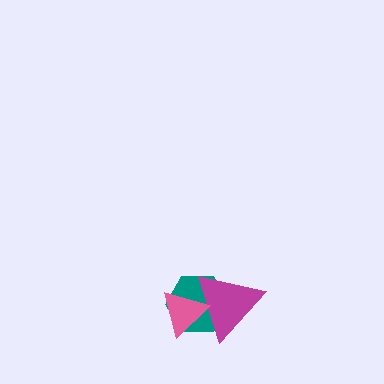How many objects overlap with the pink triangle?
2 objects overlap with the pink triangle.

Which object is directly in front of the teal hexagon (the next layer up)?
The magenta triangle is directly in front of the teal hexagon.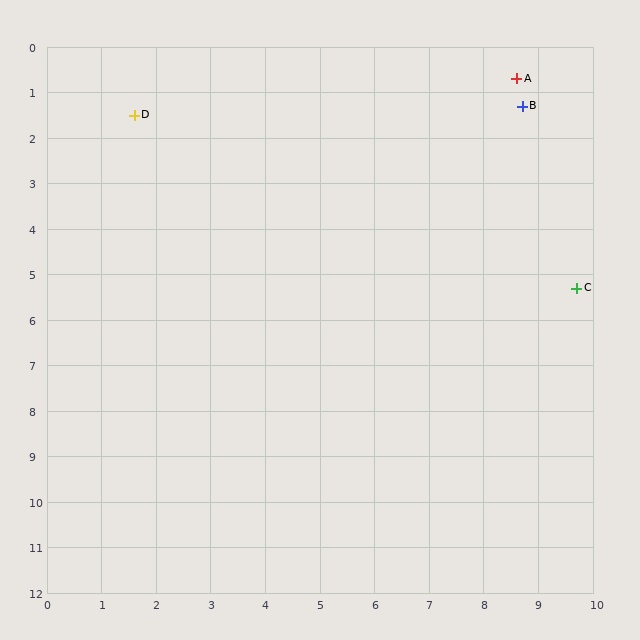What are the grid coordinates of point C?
Point C is at approximately (9.7, 5.3).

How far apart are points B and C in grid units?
Points B and C are about 4.1 grid units apart.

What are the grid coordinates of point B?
Point B is at approximately (8.7, 1.3).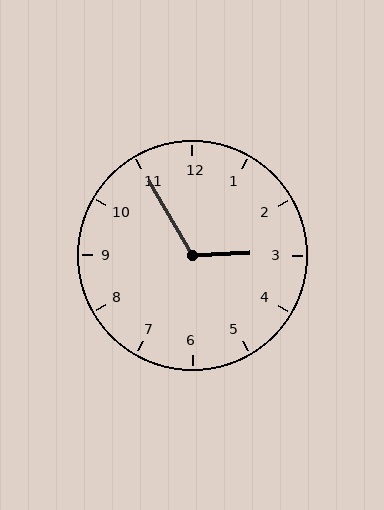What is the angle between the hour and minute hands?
Approximately 118 degrees.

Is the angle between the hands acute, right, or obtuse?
It is obtuse.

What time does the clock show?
2:55.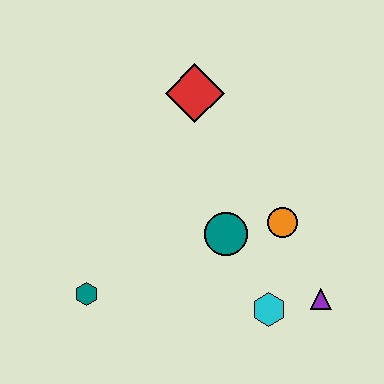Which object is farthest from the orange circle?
The teal hexagon is farthest from the orange circle.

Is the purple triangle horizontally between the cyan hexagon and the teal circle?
No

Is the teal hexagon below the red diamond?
Yes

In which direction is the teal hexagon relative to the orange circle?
The teal hexagon is to the left of the orange circle.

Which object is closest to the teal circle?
The orange circle is closest to the teal circle.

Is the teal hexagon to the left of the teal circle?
Yes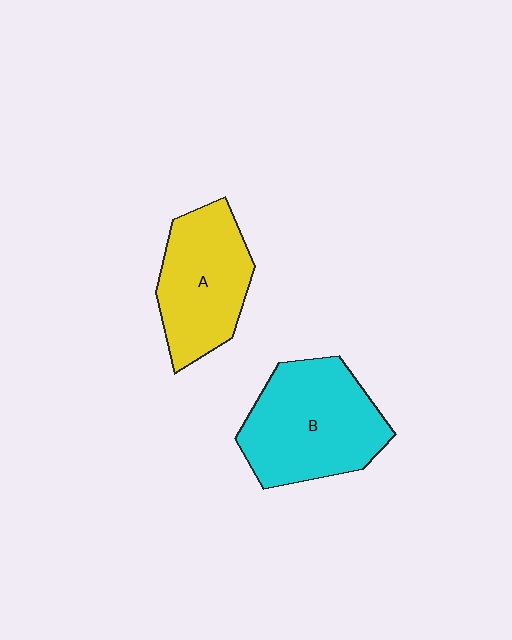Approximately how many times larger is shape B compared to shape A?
Approximately 1.2 times.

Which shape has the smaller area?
Shape A (yellow).